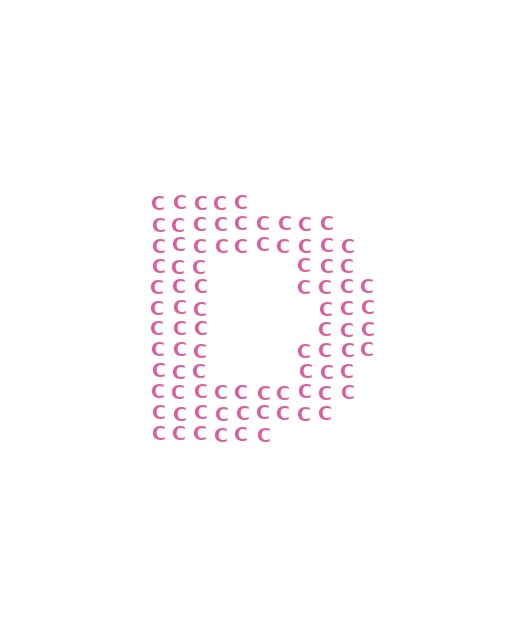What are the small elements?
The small elements are letter C's.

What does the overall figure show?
The overall figure shows the letter D.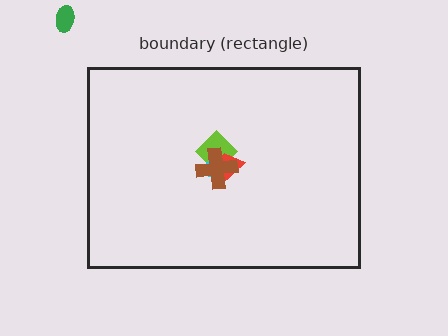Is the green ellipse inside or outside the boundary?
Outside.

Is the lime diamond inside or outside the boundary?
Inside.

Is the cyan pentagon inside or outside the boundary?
Inside.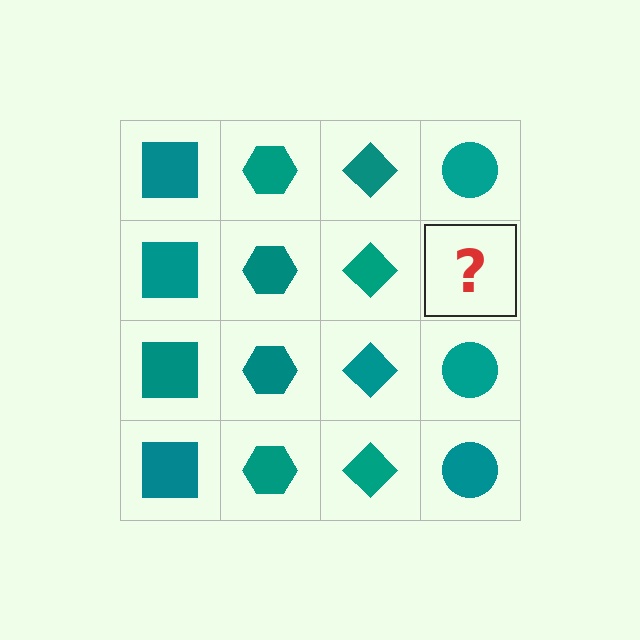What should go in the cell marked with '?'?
The missing cell should contain a teal circle.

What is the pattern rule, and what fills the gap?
The rule is that each column has a consistent shape. The gap should be filled with a teal circle.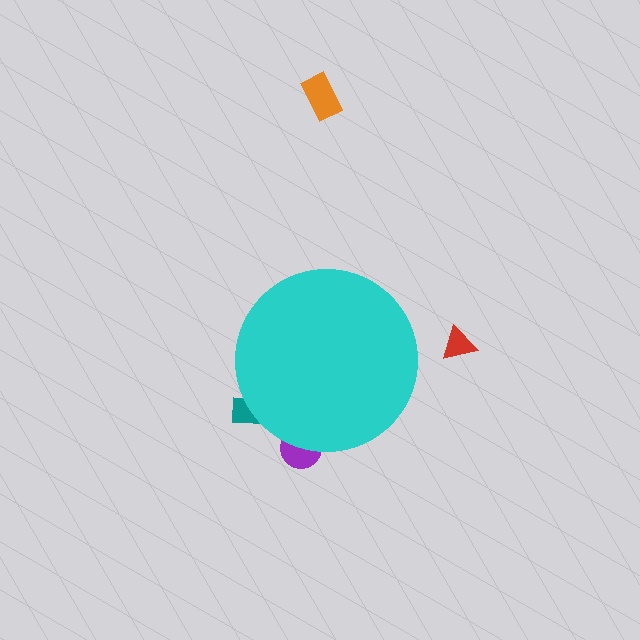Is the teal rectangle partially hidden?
Yes, the teal rectangle is partially hidden behind the cyan circle.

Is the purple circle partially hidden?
Yes, the purple circle is partially hidden behind the cyan circle.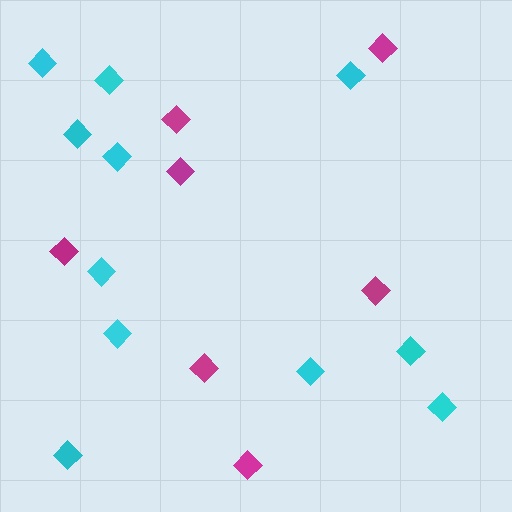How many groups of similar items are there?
There are 2 groups: one group of magenta diamonds (7) and one group of cyan diamonds (11).